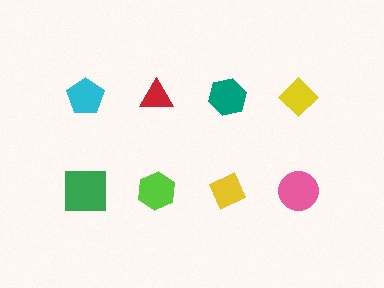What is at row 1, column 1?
A cyan pentagon.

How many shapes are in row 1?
4 shapes.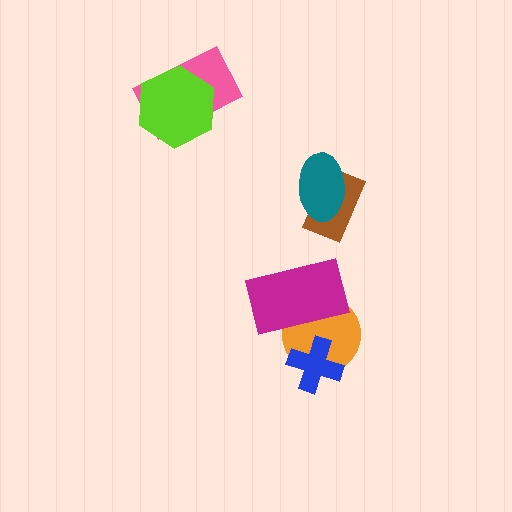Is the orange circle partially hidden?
Yes, it is partially covered by another shape.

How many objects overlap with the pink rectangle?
1 object overlaps with the pink rectangle.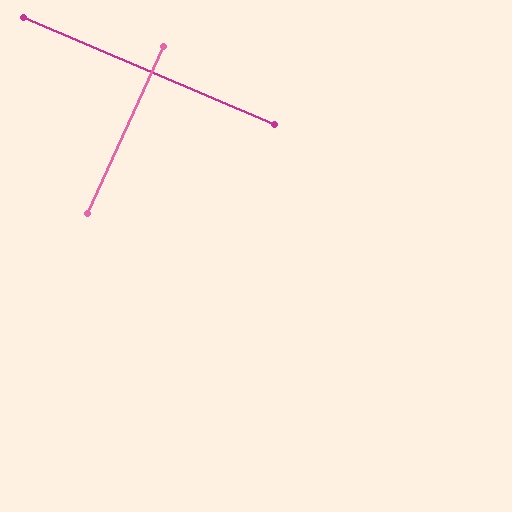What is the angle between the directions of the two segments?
Approximately 88 degrees.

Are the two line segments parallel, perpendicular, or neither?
Perpendicular — they meet at approximately 88°.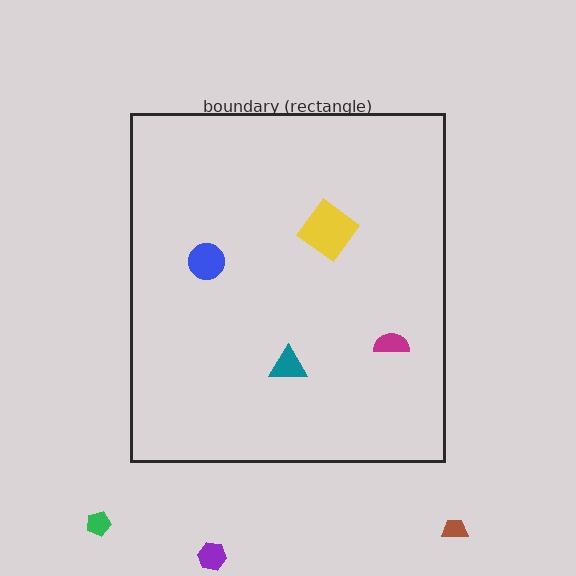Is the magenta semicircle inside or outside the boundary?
Inside.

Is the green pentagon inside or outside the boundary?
Outside.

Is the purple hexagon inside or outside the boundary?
Outside.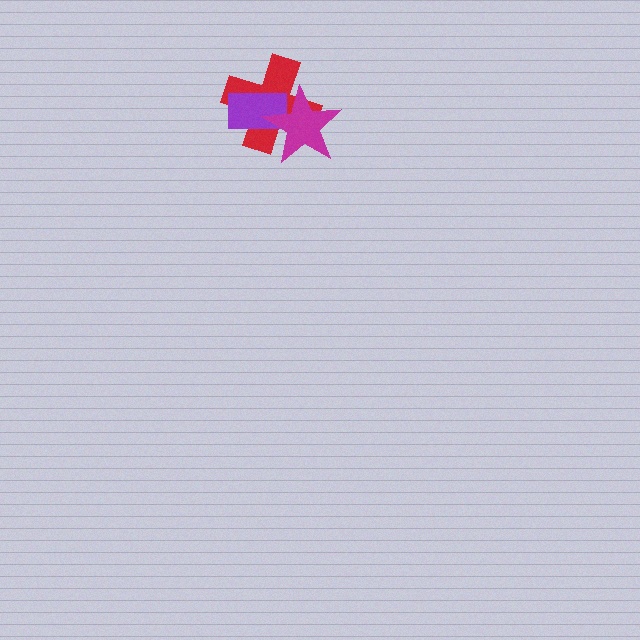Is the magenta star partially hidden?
No, no other shape covers it.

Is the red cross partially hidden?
Yes, it is partially covered by another shape.